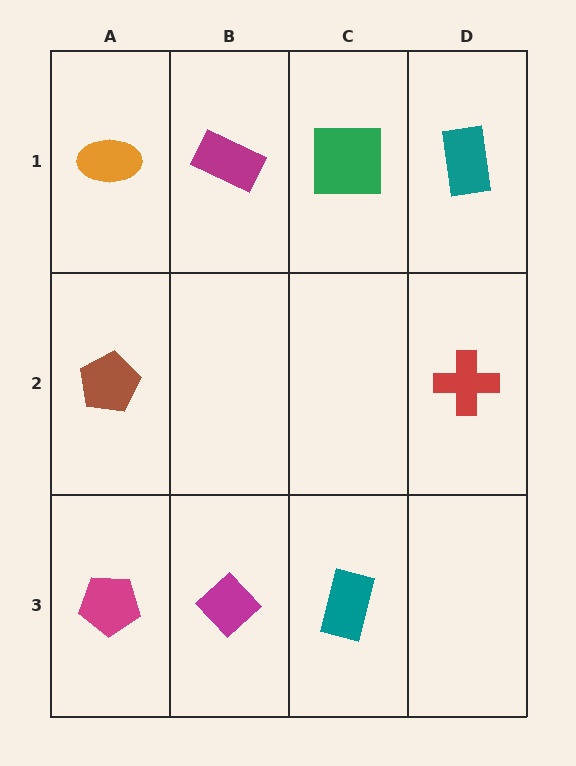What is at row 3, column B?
A magenta diamond.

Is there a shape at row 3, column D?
No, that cell is empty.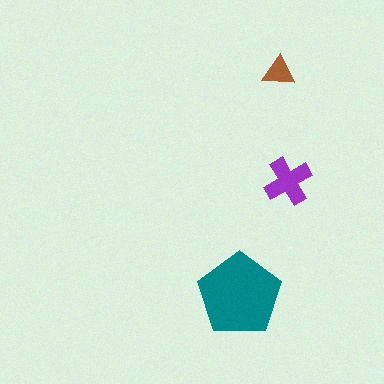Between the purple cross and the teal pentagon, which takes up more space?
The teal pentagon.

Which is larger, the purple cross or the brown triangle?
The purple cross.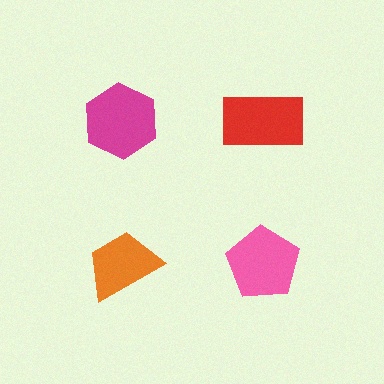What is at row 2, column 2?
A pink pentagon.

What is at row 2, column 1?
An orange trapezoid.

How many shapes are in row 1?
2 shapes.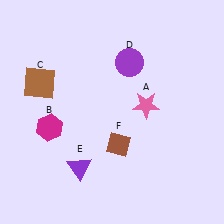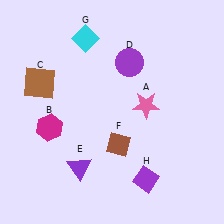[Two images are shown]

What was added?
A cyan diamond (G), a purple diamond (H) were added in Image 2.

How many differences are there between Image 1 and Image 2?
There are 2 differences between the two images.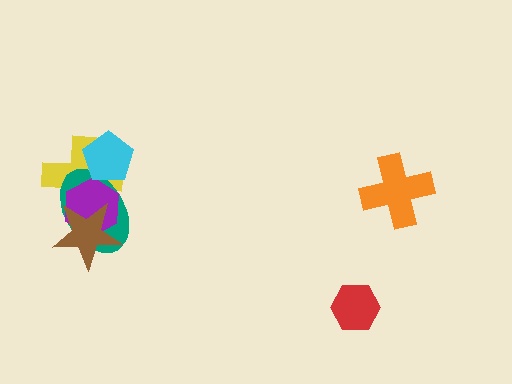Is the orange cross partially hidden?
No, no other shape covers it.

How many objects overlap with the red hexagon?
0 objects overlap with the red hexagon.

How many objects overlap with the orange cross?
0 objects overlap with the orange cross.